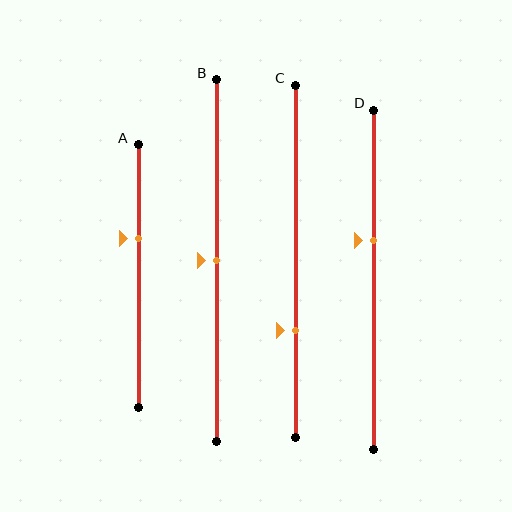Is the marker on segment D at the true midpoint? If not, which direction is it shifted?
No, the marker on segment D is shifted upward by about 12% of the segment length.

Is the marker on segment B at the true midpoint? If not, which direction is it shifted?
Yes, the marker on segment B is at the true midpoint.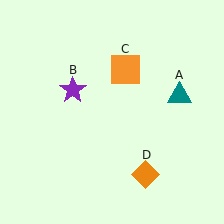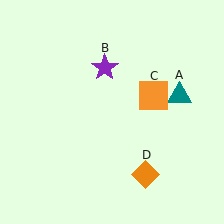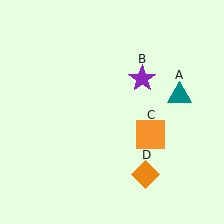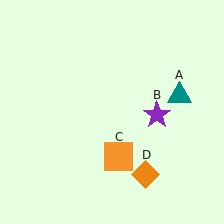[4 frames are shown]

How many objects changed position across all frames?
2 objects changed position: purple star (object B), orange square (object C).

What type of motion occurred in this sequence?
The purple star (object B), orange square (object C) rotated clockwise around the center of the scene.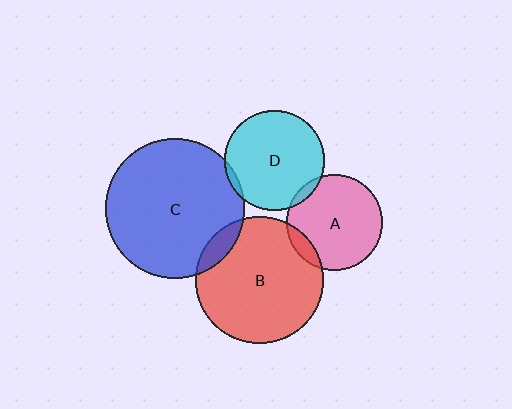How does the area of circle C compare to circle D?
Approximately 2.0 times.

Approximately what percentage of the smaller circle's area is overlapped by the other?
Approximately 10%.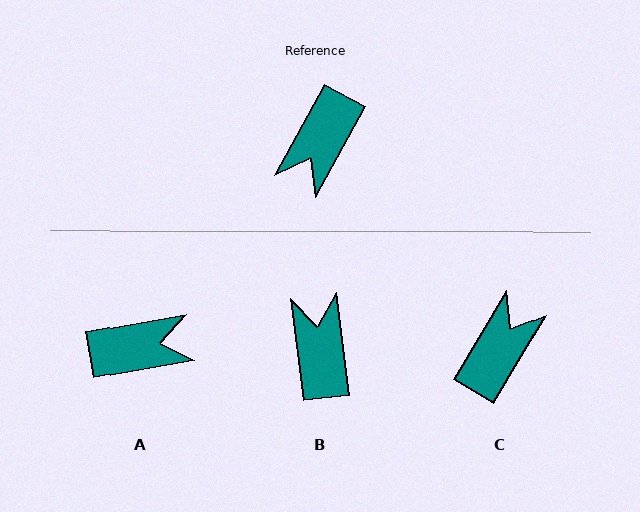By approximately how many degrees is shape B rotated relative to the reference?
Approximately 145 degrees clockwise.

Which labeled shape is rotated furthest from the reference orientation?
C, about 178 degrees away.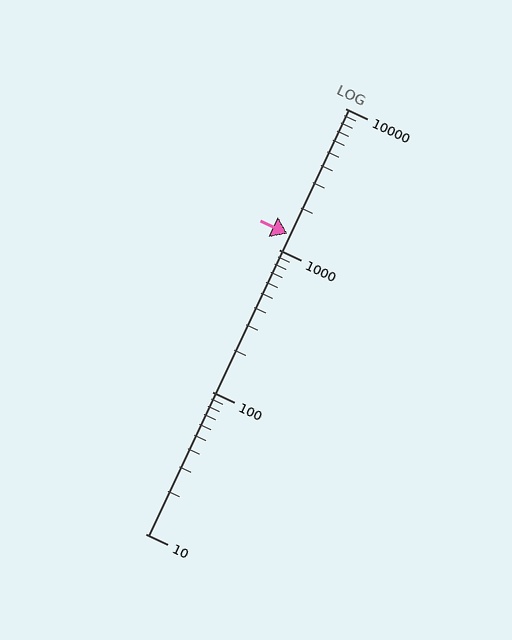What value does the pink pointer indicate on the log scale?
The pointer indicates approximately 1300.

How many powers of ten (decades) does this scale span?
The scale spans 3 decades, from 10 to 10000.